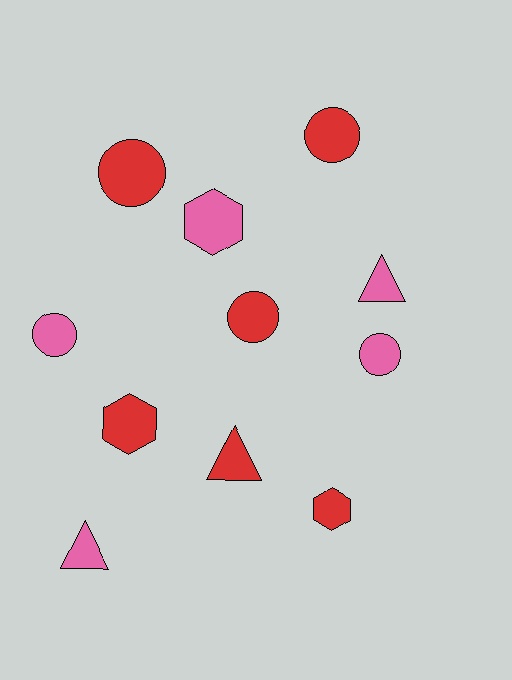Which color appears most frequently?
Red, with 6 objects.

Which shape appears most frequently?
Circle, with 5 objects.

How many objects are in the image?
There are 11 objects.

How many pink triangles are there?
There are 2 pink triangles.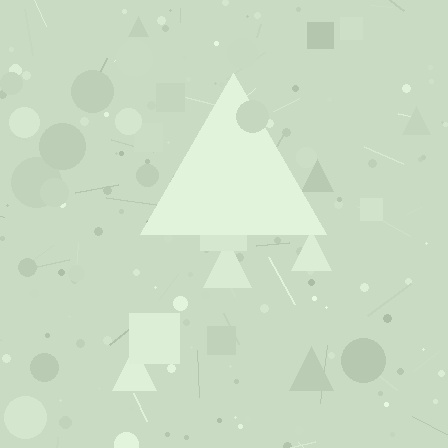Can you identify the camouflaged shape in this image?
The camouflaged shape is a triangle.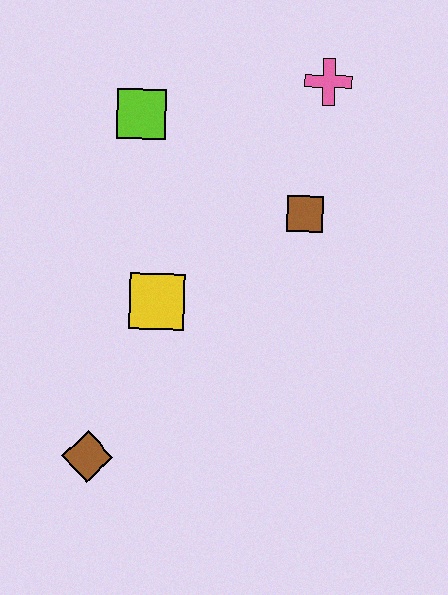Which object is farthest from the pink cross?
The brown diamond is farthest from the pink cross.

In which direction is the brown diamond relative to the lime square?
The brown diamond is below the lime square.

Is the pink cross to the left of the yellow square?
No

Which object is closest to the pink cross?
The brown square is closest to the pink cross.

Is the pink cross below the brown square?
No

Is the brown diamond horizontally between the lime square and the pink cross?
No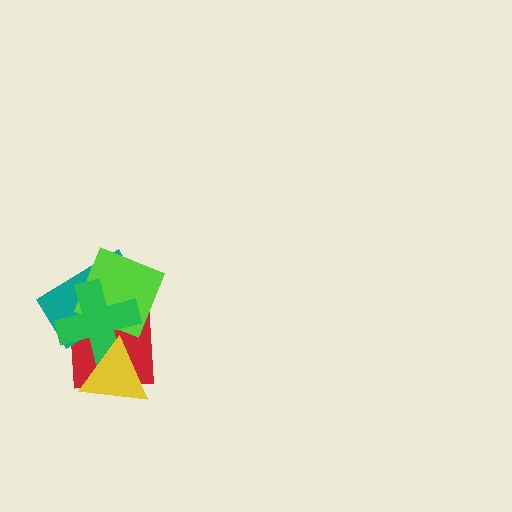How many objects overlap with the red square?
4 objects overlap with the red square.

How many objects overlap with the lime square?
3 objects overlap with the lime square.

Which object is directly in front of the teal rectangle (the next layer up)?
The lime square is directly in front of the teal rectangle.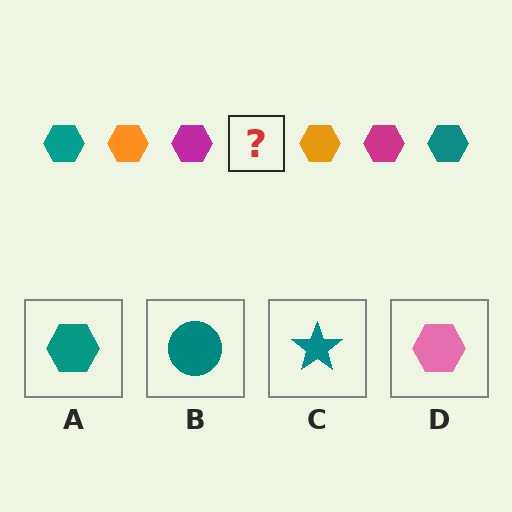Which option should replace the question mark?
Option A.